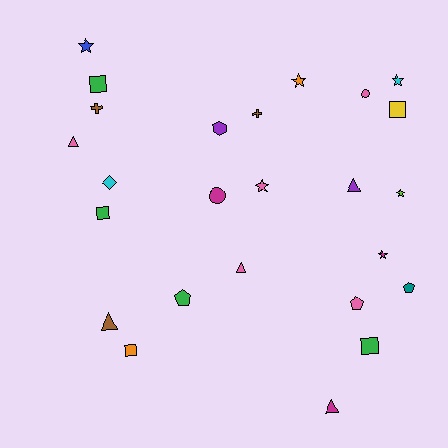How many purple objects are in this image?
There are 2 purple objects.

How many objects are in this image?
There are 25 objects.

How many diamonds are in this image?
There is 1 diamond.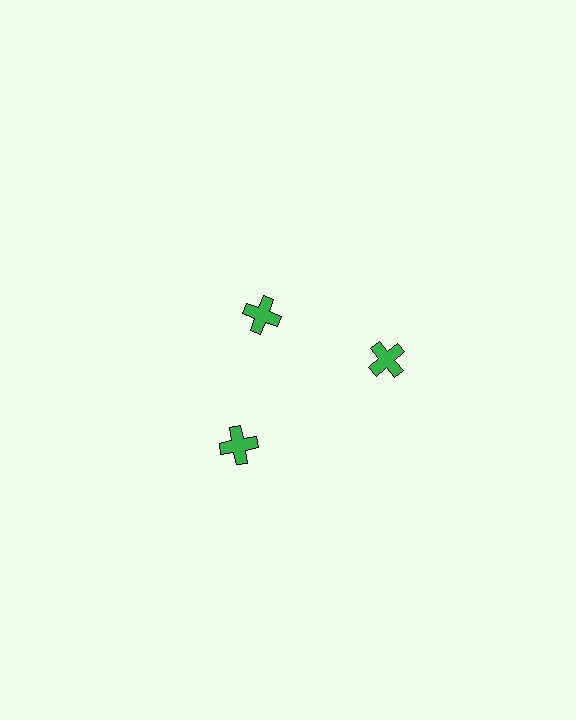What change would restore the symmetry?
The symmetry would be restored by moving it outward, back onto the ring so that all 3 crosses sit at equal angles and equal distance from the center.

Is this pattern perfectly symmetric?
No. The 3 green crosses are arranged in a ring, but one element near the 11 o'clock position is pulled inward toward the center, breaking the 3-fold rotational symmetry.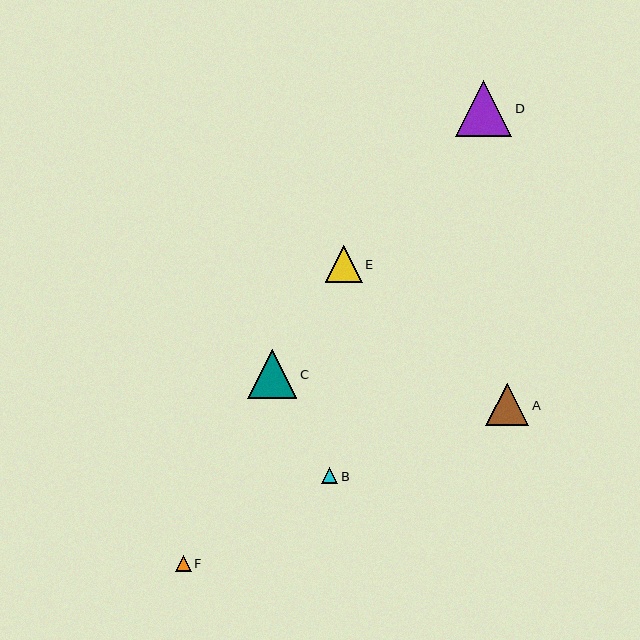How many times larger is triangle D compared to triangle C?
Triangle D is approximately 1.1 times the size of triangle C.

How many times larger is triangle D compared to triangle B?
Triangle D is approximately 3.5 times the size of triangle B.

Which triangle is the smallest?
Triangle B is the smallest with a size of approximately 16 pixels.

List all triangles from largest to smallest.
From largest to smallest: D, C, A, E, F, B.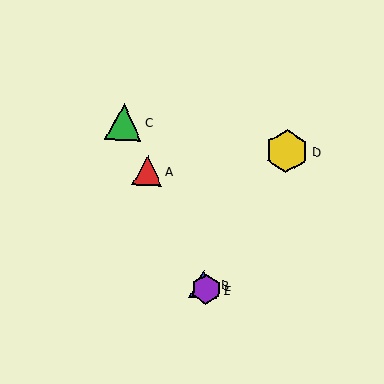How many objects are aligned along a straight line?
4 objects (A, B, C, E) are aligned along a straight line.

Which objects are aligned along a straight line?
Objects A, B, C, E are aligned along a straight line.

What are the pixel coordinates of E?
Object E is at (206, 289).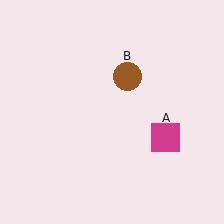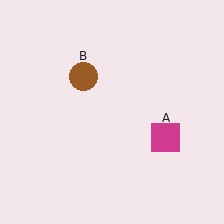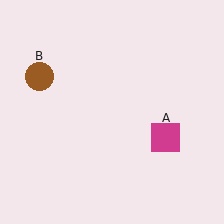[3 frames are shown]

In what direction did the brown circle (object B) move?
The brown circle (object B) moved left.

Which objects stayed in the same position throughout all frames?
Magenta square (object A) remained stationary.